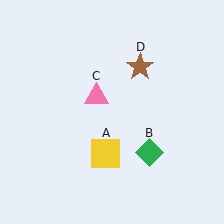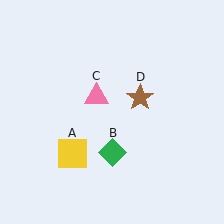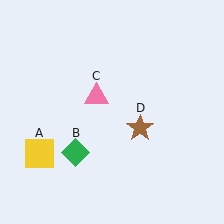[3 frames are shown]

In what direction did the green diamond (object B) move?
The green diamond (object B) moved left.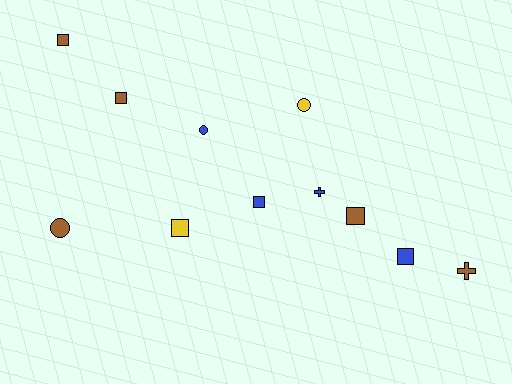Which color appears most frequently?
Brown, with 5 objects.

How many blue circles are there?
There is 1 blue circle.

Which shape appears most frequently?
Square, with 6 objects.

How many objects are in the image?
There are 11 objects.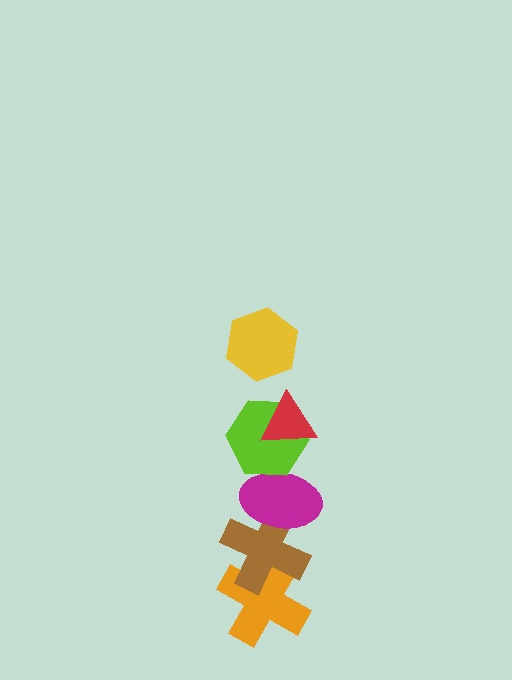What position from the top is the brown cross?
The brown cross is 5th from the top.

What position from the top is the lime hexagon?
The lime hexagon is 3rd from the top.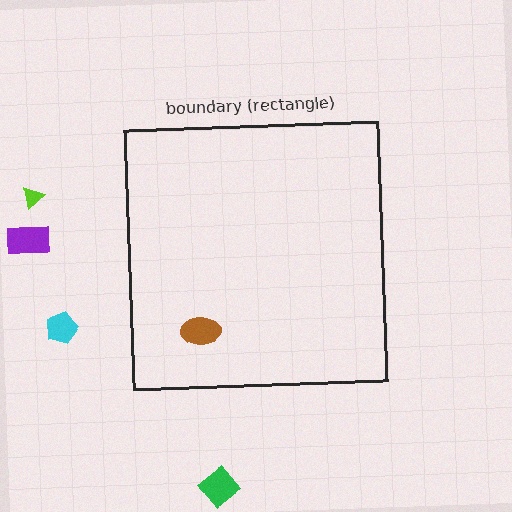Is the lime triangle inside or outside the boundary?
Outside.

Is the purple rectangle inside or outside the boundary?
Outside.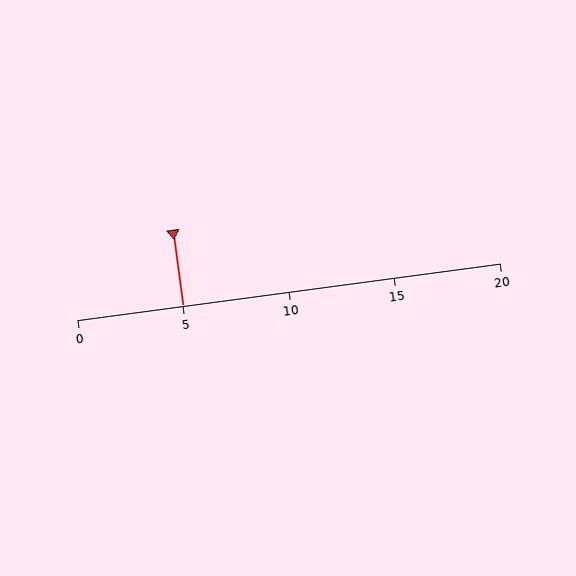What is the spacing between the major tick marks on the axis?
The major ticks are spaced 5 apart.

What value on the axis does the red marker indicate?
The marker indicates approximately 5.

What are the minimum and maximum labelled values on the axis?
The axis runs from 0 to 20.